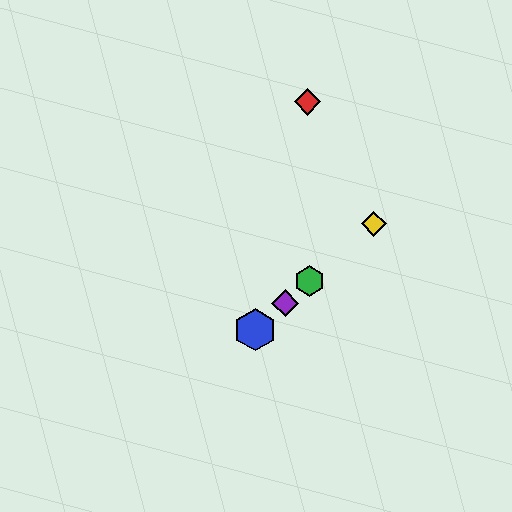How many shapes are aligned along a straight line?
4 shapes (the blue hexagon, the green hexagon, the yellow diamond, the purple diamond) are aligned along a straight line.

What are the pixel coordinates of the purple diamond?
The purple diamond is at (285, 303).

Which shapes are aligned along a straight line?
The blue hexagon, the green hexagon, the yellow diamond, the purple diamond are aligned along a straight line.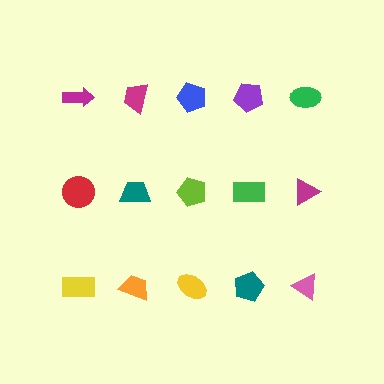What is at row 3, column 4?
A teal pentagon.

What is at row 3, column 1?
A yellow rectangle.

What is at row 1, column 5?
A green ellipse.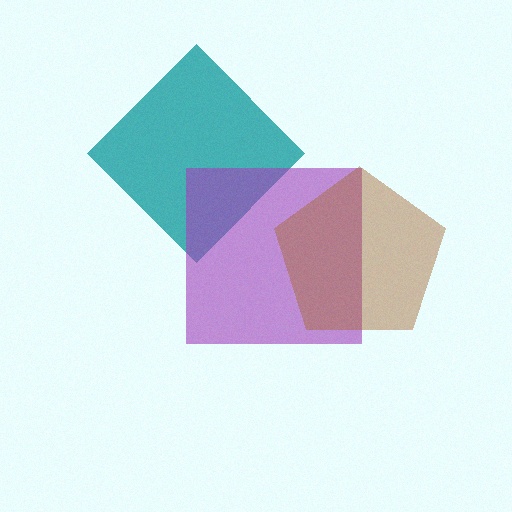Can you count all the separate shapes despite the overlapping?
Yes, there are 3 separate shapes.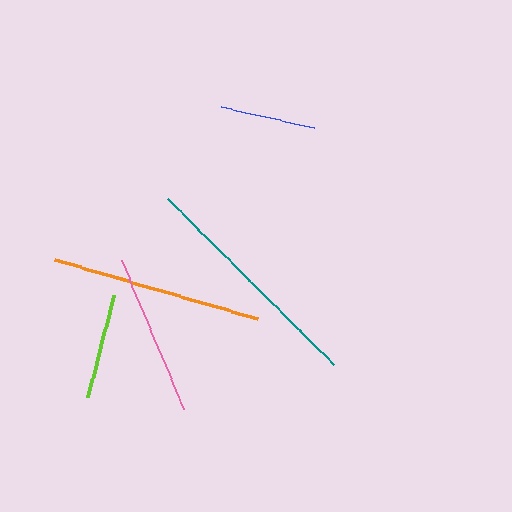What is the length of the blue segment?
The blue segment is approximately 95 pixels long.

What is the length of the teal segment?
The teal segment is approximately 234 pixels long.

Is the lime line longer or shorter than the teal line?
The teal line is longer than the lime line.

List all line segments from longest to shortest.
From longest to shortest: teal, orange, pink, lime, blue.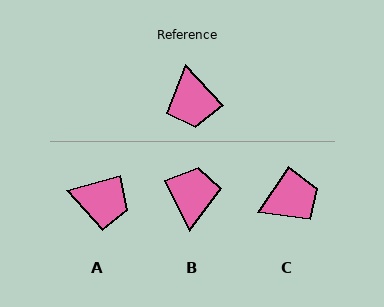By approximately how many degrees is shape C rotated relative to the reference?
Approximately 104 degrees counter-clockwise.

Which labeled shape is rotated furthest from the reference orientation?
B, about 163 degrees away.